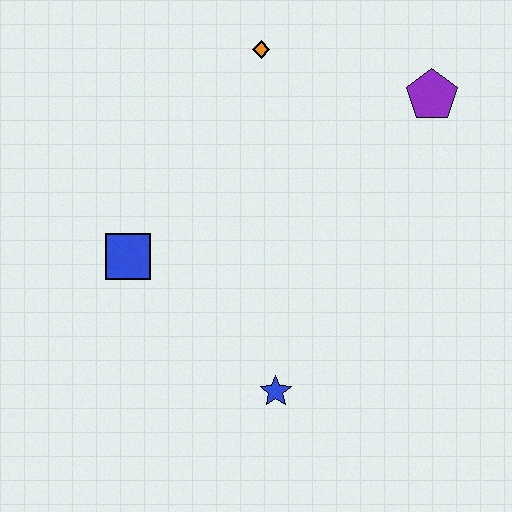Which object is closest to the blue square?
The blue star is closest to the blue square.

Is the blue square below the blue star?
No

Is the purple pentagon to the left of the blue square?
No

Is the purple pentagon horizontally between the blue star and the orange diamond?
No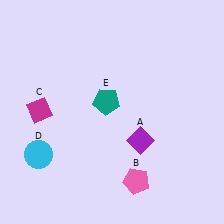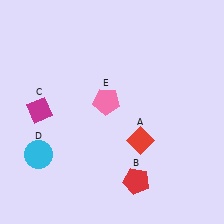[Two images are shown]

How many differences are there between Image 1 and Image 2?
There are 3 differences between the two images.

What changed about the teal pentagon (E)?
In Image 1, E is teal. In Image 2, it changed to pink.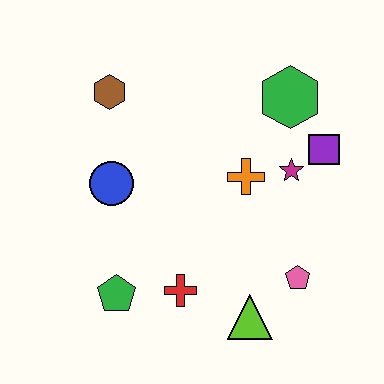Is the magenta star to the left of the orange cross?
No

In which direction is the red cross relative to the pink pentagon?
The red cross is to the left of the pink pentagon.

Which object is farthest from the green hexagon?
The green pentagon is farthest from the green hexagon.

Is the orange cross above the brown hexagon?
No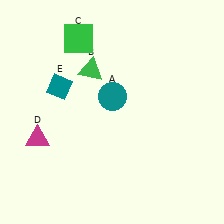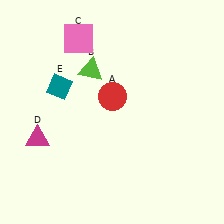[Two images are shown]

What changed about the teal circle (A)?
In Image 1, A is teal. In Image 2, it changed to red.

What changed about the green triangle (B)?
In Image 1, B is green. In Image 2, it changed to lime.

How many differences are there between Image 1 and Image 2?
There are 3 differences between the two images.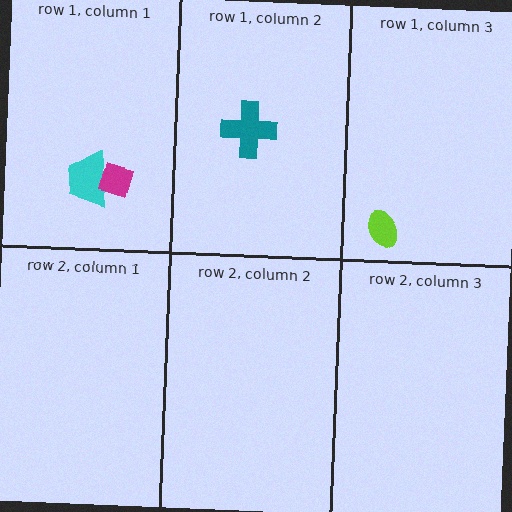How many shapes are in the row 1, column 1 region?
2.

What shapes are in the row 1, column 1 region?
The cyan trapezoid, the magenta diamond.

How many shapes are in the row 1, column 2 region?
1.